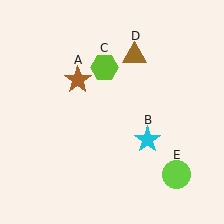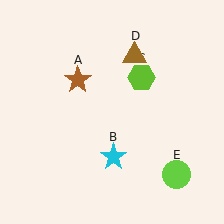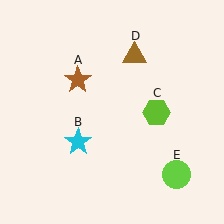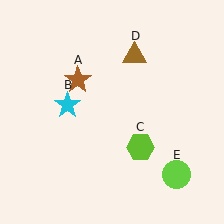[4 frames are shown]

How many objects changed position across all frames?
2 objects changed position: cyan star (object B), lime hexagon (object C).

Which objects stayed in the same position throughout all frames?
Brown star (object A) and brown triangle (object D) and lime circle (object E) remained stationary.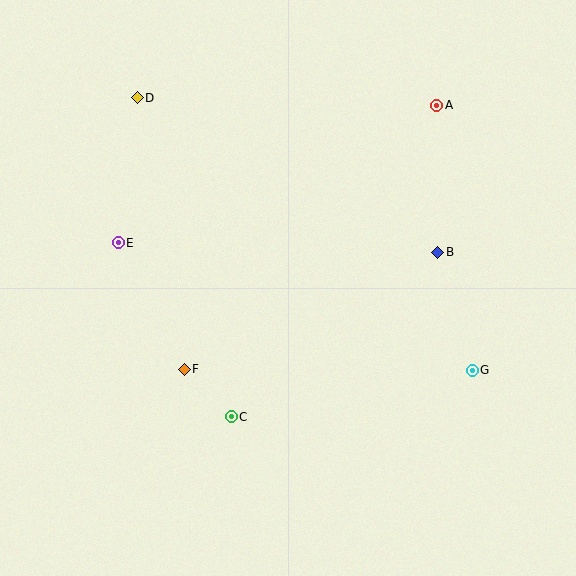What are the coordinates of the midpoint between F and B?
The midpoint between F and B is at (311, 311).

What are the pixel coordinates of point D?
Point D is at (137, 98).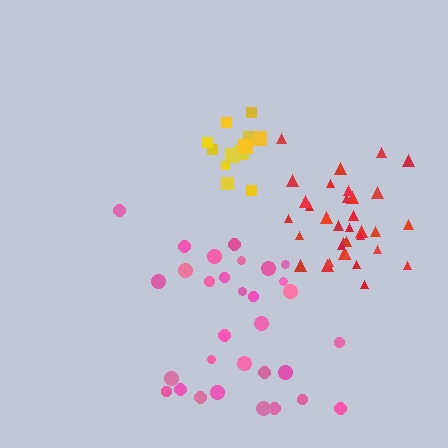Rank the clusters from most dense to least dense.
red, yellow, pink.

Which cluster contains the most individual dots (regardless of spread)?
Red (34).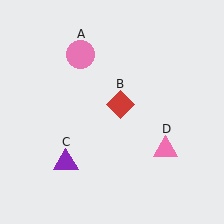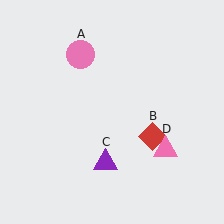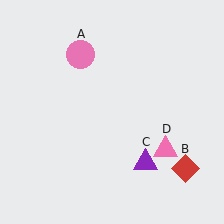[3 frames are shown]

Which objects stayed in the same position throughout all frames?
Pink circle (object A) and pink triangle (object D) remained stationary.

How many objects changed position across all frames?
2 objects changed position: red diamond (object B), purple triangle (object C).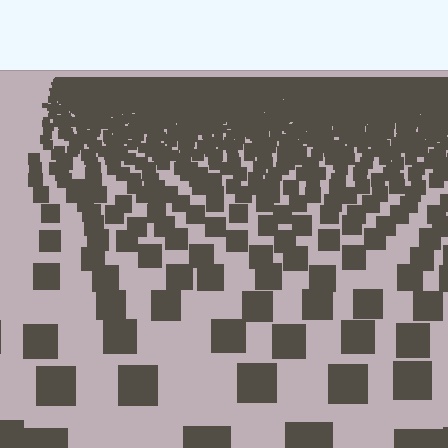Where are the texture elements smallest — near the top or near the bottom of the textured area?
Near the top.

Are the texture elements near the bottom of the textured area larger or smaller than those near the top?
Larger. Near the bottom, elements are closer to the viewer and appear at a bigger on-screen size.